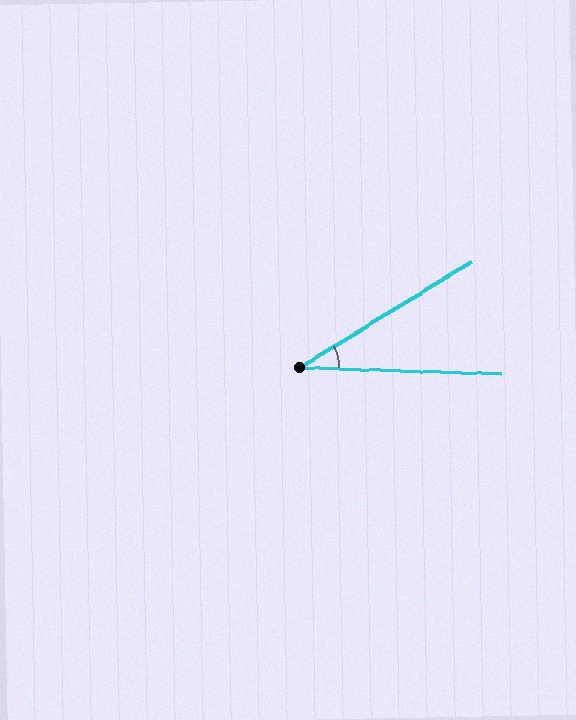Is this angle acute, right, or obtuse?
It is acute.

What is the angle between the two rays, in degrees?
Approximately 33 degrees.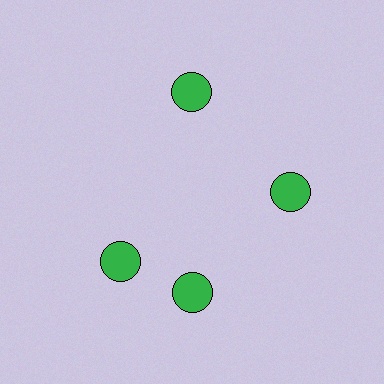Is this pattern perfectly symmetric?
No. The 4 green circles are arranged in a ring, but one element near the 9 o'clock position is rotated out of alignment along the ring, breaking the 4-fold rotational symmetry.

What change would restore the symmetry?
The symmetry would be restored by rotating it back into even spacing with its neighbors so that all 4 circles sit at equal angles and equal distance from the center.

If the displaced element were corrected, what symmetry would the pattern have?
It would have 4-fold rotational symmetry — the pattern would map onto itself every 90 degrees.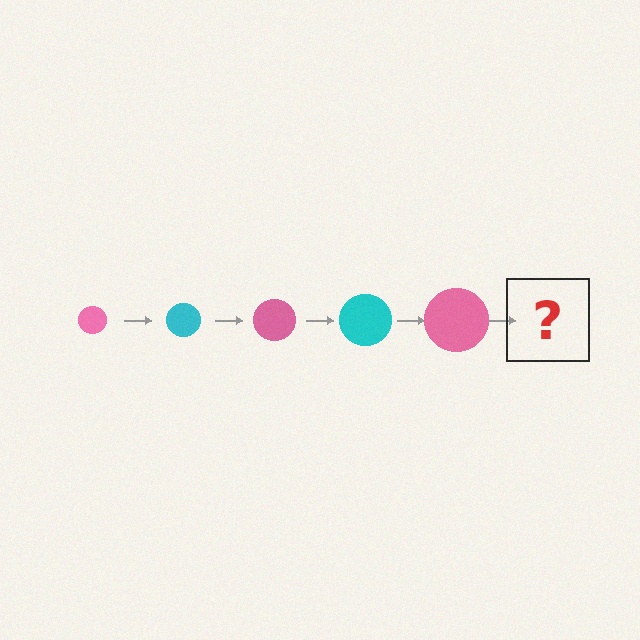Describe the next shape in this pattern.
It should be a cyan circle, larger than the previous one.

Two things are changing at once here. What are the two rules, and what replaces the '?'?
The two rules are that the circle grows larger each step and the color cycles through pink and cyan. The '?' should be a cyan circle, larger than the previous one.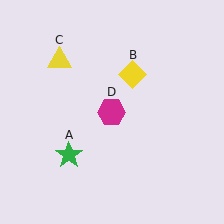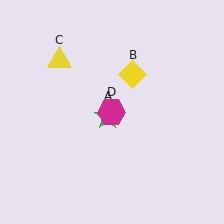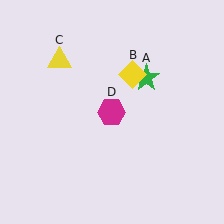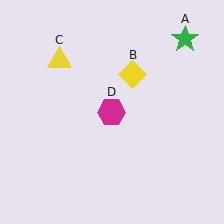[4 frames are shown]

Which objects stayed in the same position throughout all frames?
Yellow diamond (object B) and yellow triangle (object C) and magenta hexagon (object D) remained stationary.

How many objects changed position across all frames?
1 object changed position: green star (object A).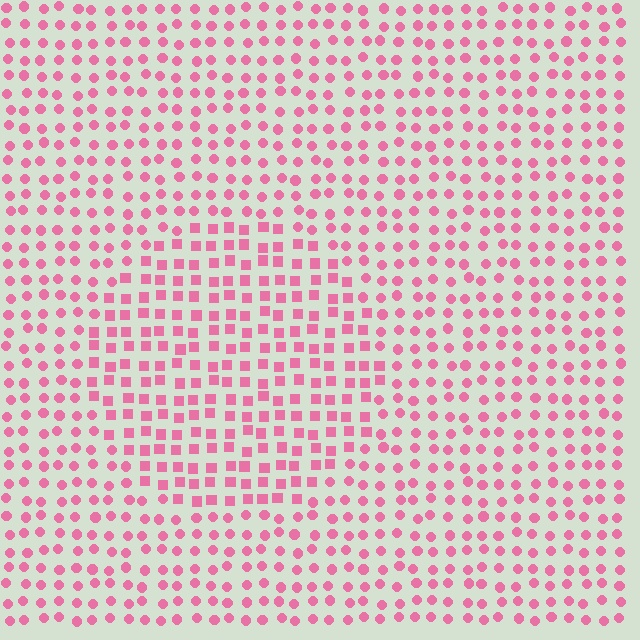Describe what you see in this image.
The image is filled with small pink elements arranged in a uniform grid. A circle-shaped region contains squares, while the surrounding area contains circles. The boundary is defined purely by the change in element shape.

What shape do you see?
I see a circle.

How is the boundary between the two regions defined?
The boundary is defined by a change in element shape: squares inside vs. circles outside. All elements share the same color and spacing.